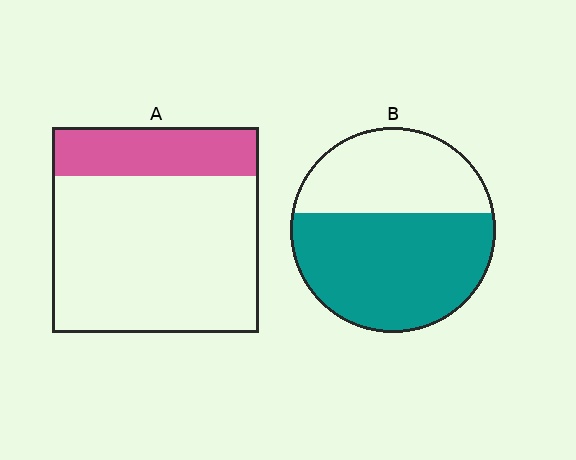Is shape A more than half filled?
No.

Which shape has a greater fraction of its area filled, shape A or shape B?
Shape B.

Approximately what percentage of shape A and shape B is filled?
A is approximately 25% and B is approximately 60%.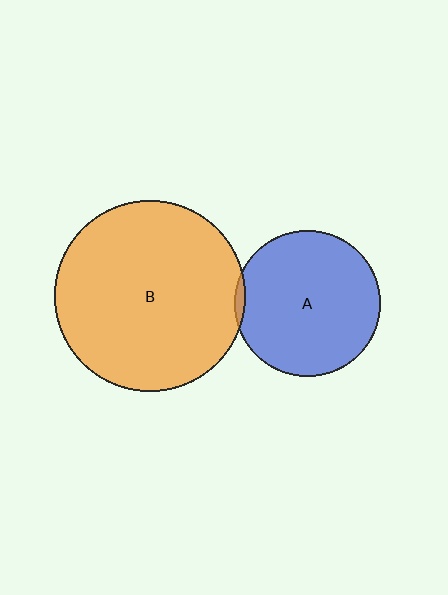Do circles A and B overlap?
Yes.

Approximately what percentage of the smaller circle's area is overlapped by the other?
Approximately 5%.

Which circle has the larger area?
Circle B (orange).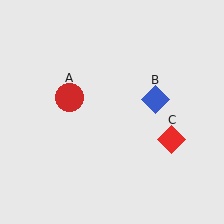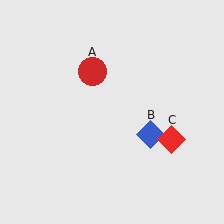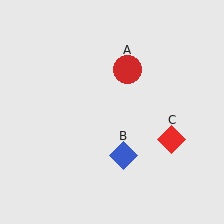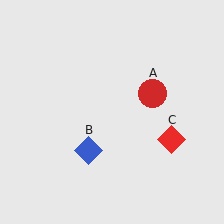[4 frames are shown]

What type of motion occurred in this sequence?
The red circle (object A), blue diamond (object B) rotated clockwise around the center of the scene.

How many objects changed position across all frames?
2 objects changed position: red circle (object A), blue diamond (object B).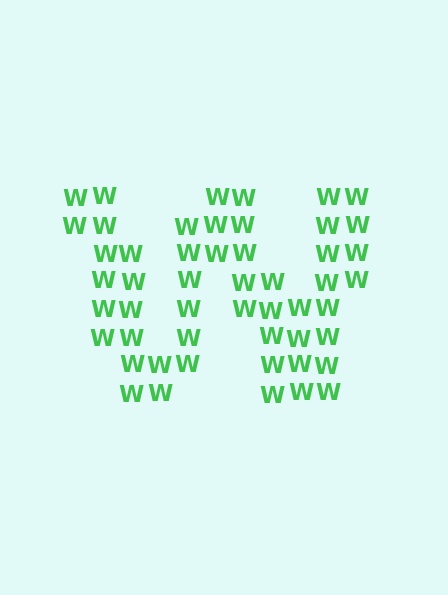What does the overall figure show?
The overall figure shows the letter W.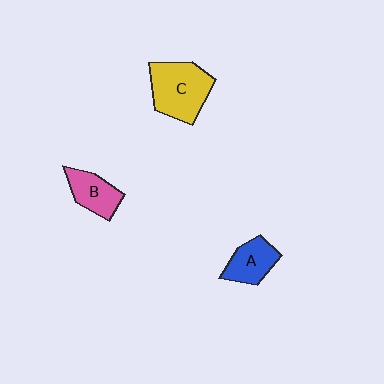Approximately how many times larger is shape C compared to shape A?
Approximately 1.7 times.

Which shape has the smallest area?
Shape B (pink).